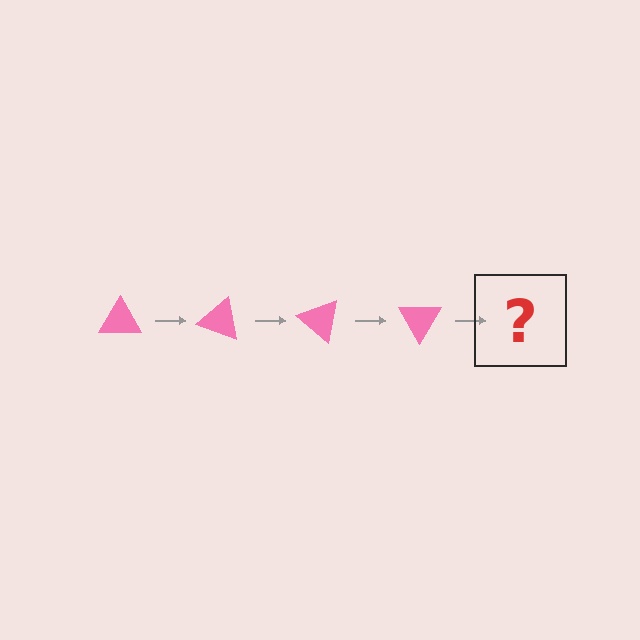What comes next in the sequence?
The next element should be a pink triangle rotated 80 degrees.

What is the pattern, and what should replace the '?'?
The pattern is that the triangle rotates 20 degrees each step. The '?' should be a pink triangle rotated 80 degrees.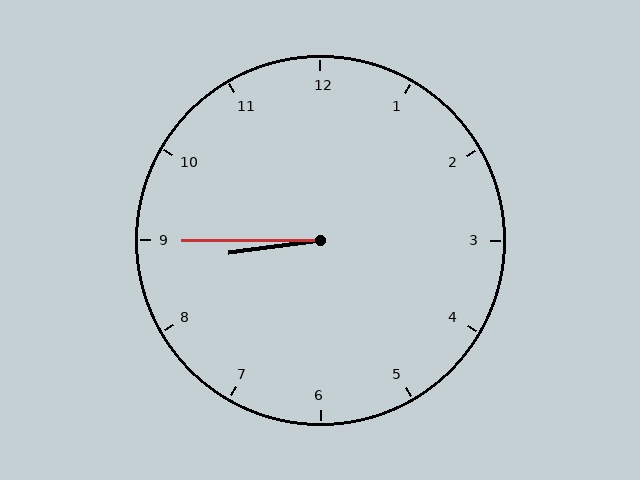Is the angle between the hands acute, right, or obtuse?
It is acute.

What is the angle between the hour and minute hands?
Approximately 8 degrees.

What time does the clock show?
8:45.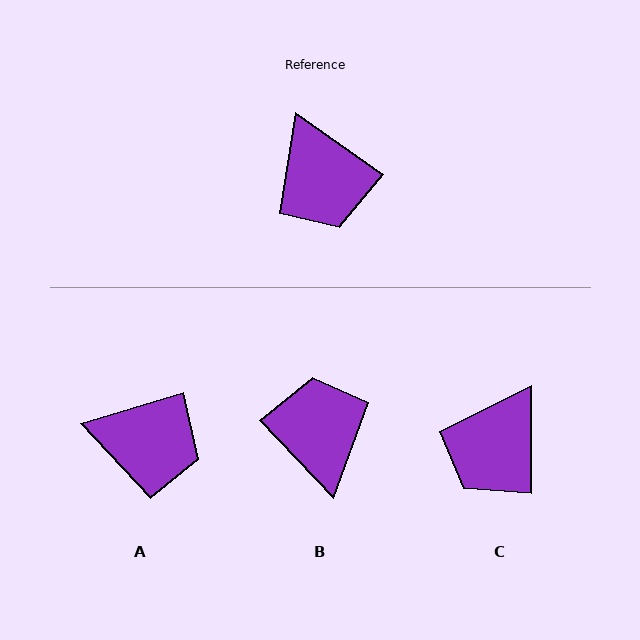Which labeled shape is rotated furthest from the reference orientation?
B, about 168 degrees away.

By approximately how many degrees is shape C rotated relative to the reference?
Approximately 55 degrees clockwise.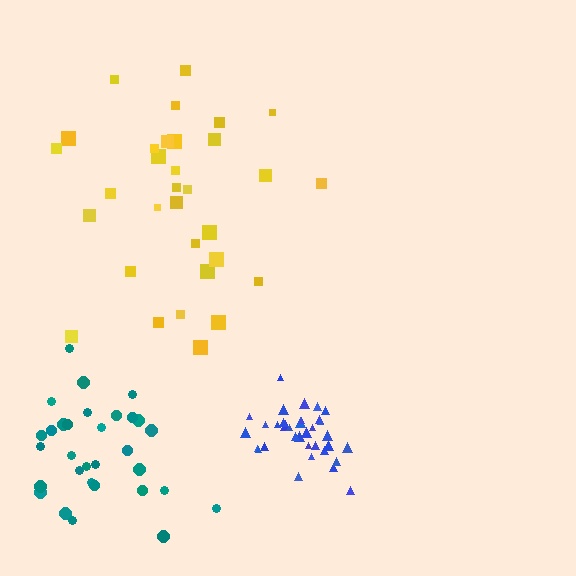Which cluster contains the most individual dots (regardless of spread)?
Blue (34).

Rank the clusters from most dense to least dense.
blue, teal, yellow.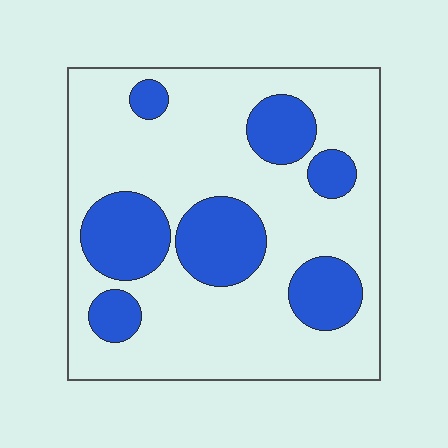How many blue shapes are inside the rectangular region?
7.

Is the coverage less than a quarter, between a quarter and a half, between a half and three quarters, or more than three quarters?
Between a quarter and a half.